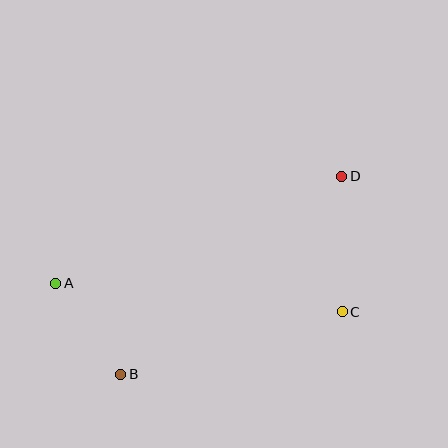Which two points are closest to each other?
Points A and B are closest to each other.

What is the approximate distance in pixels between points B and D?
The distance between B and D is approximately 296 pixels.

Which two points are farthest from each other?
Points A and D are farthest from each other.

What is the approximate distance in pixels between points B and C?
The distance between B and C is approximately 230 pixels.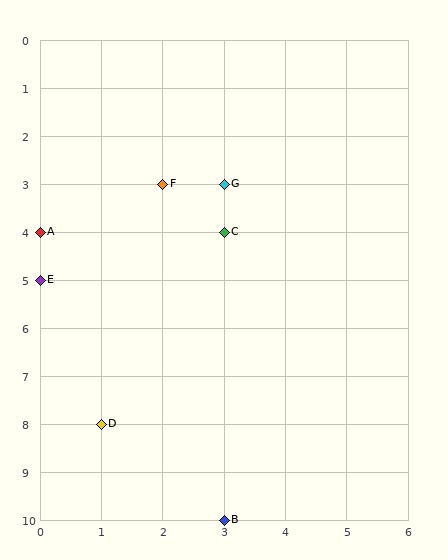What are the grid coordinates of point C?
Point C is at grid coordinates (3, 4).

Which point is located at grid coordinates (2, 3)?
Point F is at (2, 3).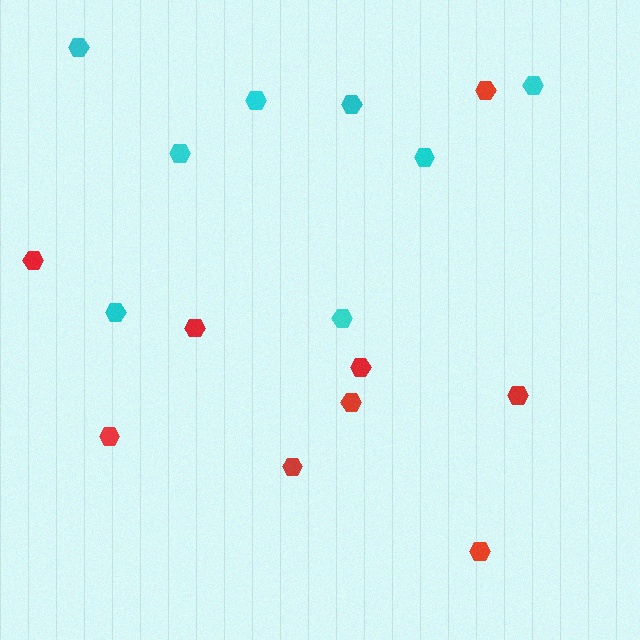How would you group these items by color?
There are 2 groups: one group of red hexagons (9) and one group of cyan hexagons (8).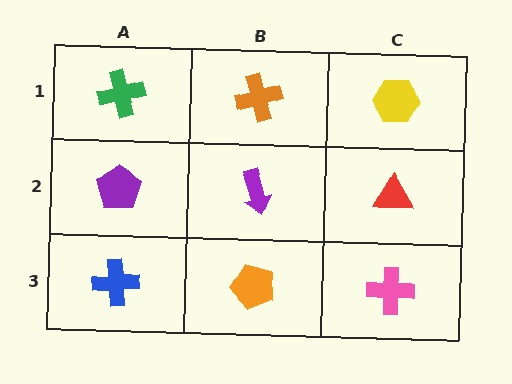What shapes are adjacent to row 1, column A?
A purple pentagon (row 2, column A), an orange cross (row 1, column B).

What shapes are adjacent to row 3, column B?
A purple arrow (row 2, column B), a blue cross (row 3, column A), a pink cross (row 3, column C).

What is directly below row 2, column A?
A blue cross.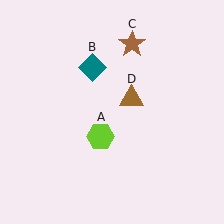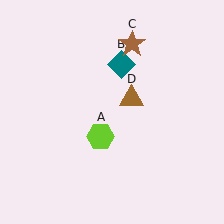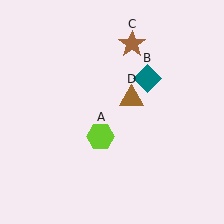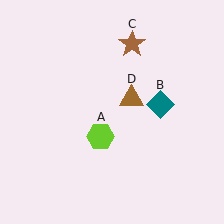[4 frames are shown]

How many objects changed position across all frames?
1 object changed position: teal diamond (object B).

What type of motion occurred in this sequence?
The teal diamond (object B) rotated clockwise around the center of the scene.